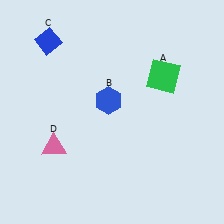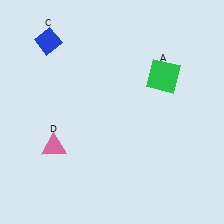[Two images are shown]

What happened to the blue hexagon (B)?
The blue hexagon (B) was removed in Image 2. It was in the top-left area of Image 1.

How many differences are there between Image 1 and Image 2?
There is 1 difference between the two images.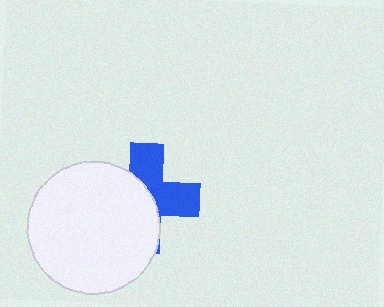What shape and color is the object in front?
The object in front is a white circle.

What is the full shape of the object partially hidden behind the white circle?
The partially hidden object is a blue cross.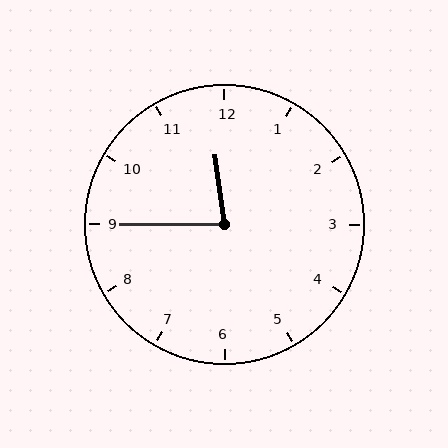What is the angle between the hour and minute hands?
Approximately 82 degrees.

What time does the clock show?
11:45.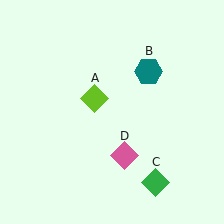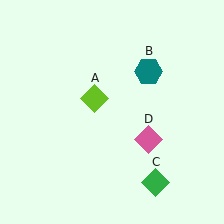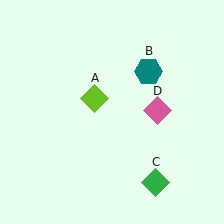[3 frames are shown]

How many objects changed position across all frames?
1 object changed position: pink diamond (object D).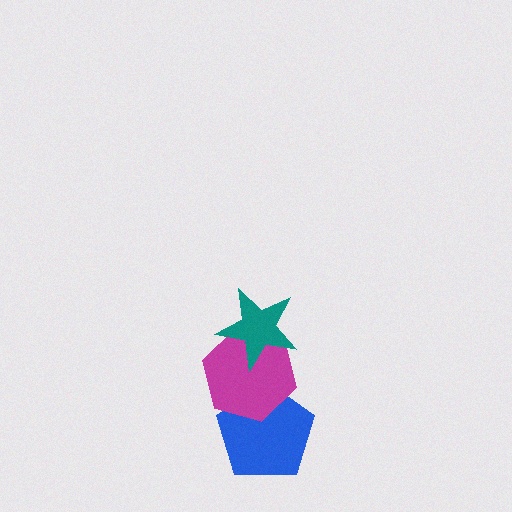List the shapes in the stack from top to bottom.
From top to bottom: the teal star, the magenta hexagon, the blue pentagon.